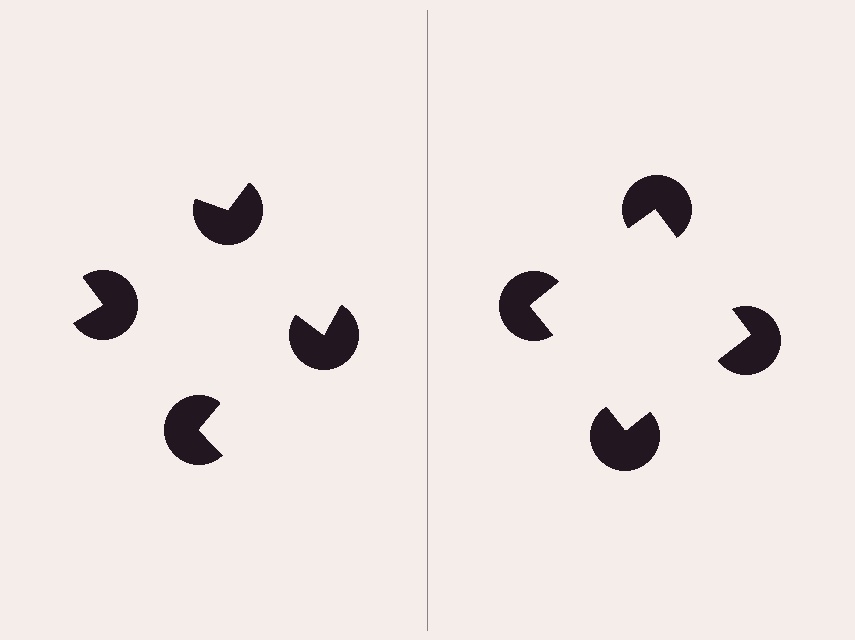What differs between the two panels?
The pac-man discs are positioned identically on both sides; only the wedge orientations differ. On the right they align to a square; on the left they are misaligned.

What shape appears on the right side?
An illusory square.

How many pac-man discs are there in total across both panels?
8 — 4 on each side.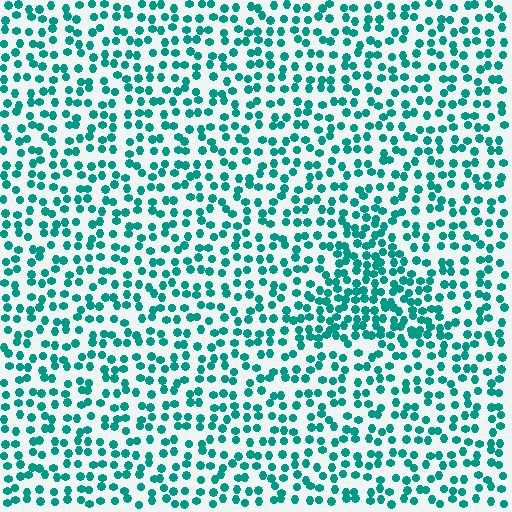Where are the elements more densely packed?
The elements are more densely packed inside the triangle boundary.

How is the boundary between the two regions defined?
The boundary is defined by a change in element density (approximately 1.7x ratio). All elements are the same color, size, and shape.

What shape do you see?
I see a triangle.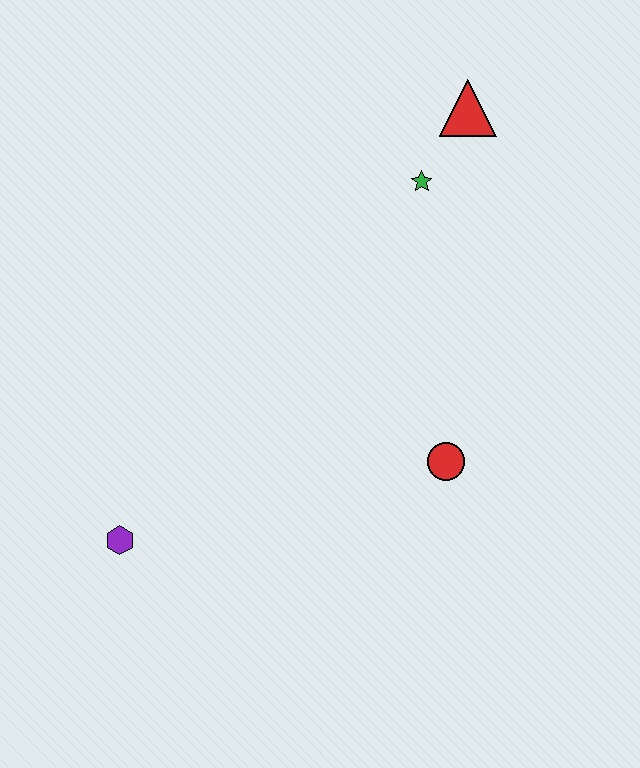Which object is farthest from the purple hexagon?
The red triangle is farthest from the purple hexagon.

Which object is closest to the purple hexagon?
The red circle is closest to the purple hexagon.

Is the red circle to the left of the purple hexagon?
No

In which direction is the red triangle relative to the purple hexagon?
The red triangle is above the purple hexagon.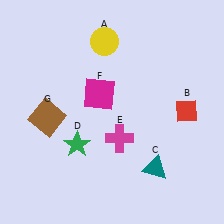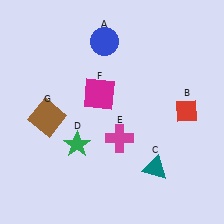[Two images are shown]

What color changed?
The circle (A) changed from yellow in Image 1 to blue in Image 2.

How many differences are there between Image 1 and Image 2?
There is 1 difference between the two images.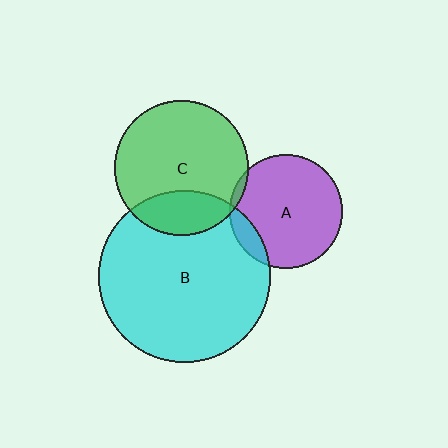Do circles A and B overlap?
Yes.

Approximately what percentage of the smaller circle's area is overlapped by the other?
Approximately 10%.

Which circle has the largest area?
Circle B (cyan).